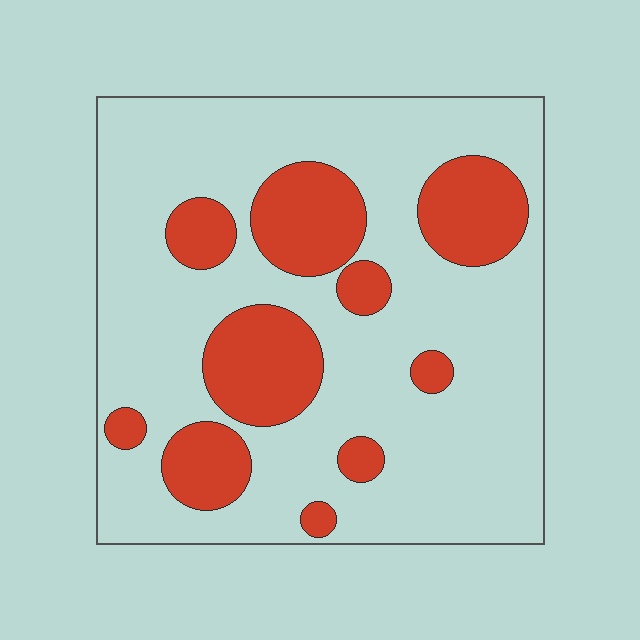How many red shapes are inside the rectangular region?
10.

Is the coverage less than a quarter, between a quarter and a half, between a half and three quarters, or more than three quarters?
Between a quarter and a half.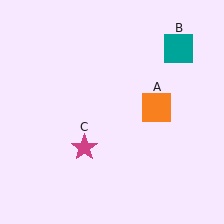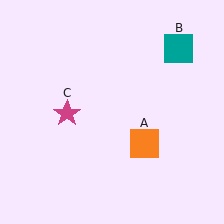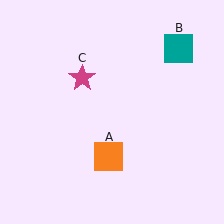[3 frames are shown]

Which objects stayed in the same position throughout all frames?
Teal square (object B) remained stationary.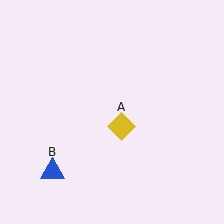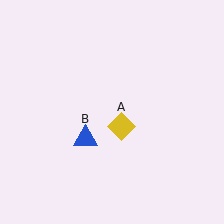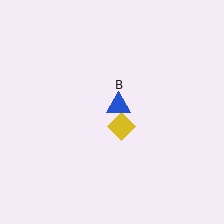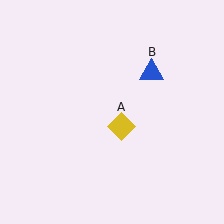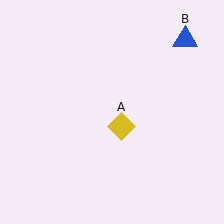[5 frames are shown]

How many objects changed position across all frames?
1 object changed position: blue triangle (object B).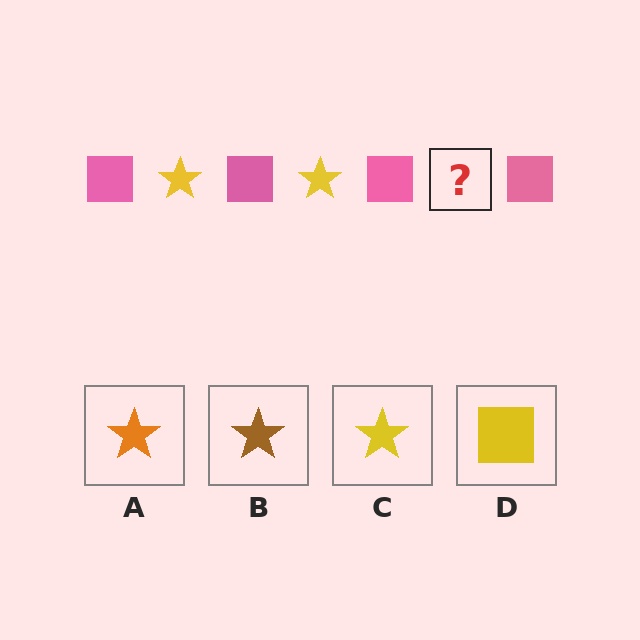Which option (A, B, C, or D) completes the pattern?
C.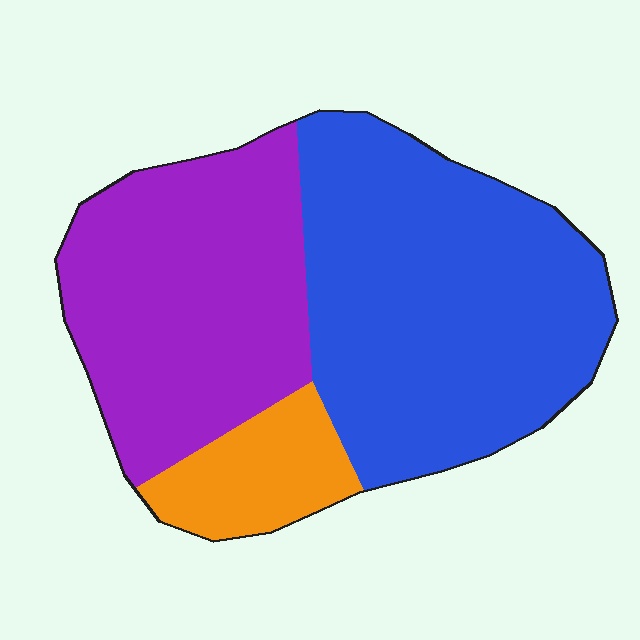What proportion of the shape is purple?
Purple covers 38% of the shape.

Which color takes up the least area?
Orange, at roughly 10%.